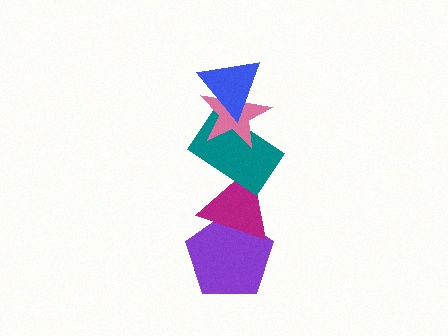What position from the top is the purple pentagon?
The purple pentagon is 5th from the top.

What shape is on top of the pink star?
The blue triangle is on top of the pink star.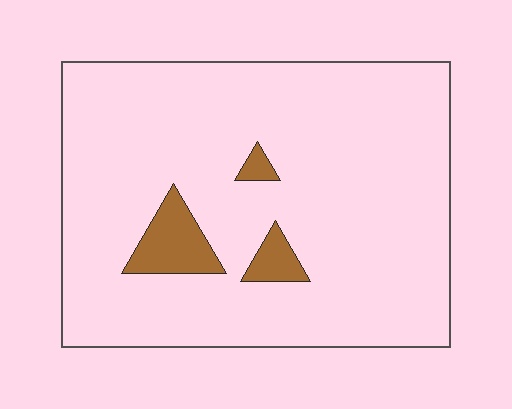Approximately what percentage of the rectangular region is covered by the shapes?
Approximately 5%.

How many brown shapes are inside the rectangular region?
3.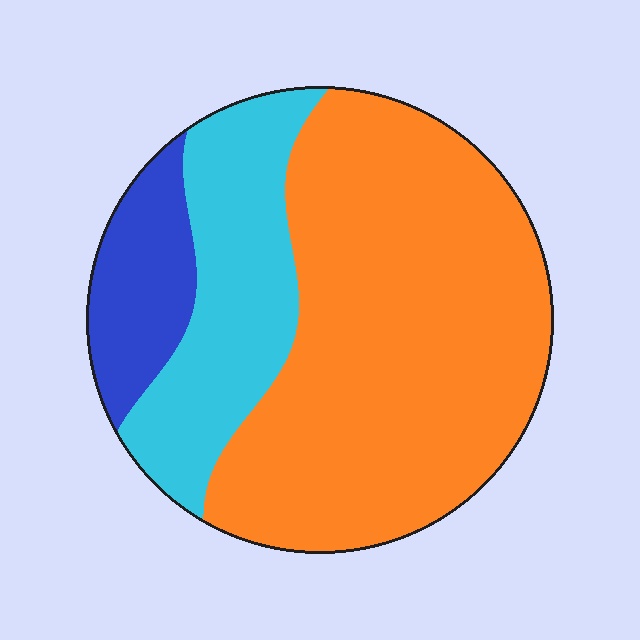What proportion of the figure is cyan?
Cyan takes up about one quarter (1/4) of the figure.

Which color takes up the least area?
Blue, at roughly 10%.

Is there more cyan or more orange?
Orange.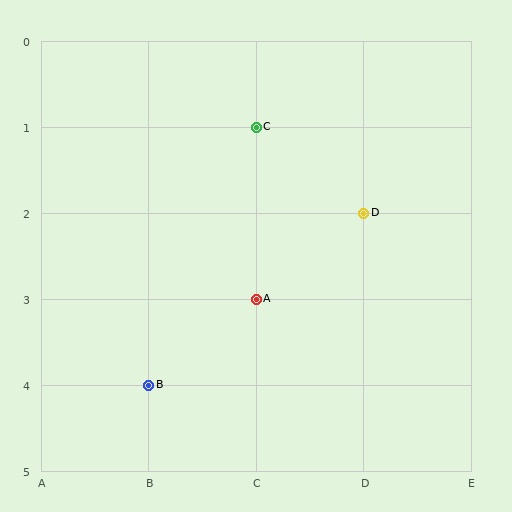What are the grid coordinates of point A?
Point A is at grid coordinates (C, 3).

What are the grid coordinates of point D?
Point D is at grid coordinates (D, 2).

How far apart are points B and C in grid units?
Points B and C are 1 column and 3 rows apart (about 3.2 grid units diagonally).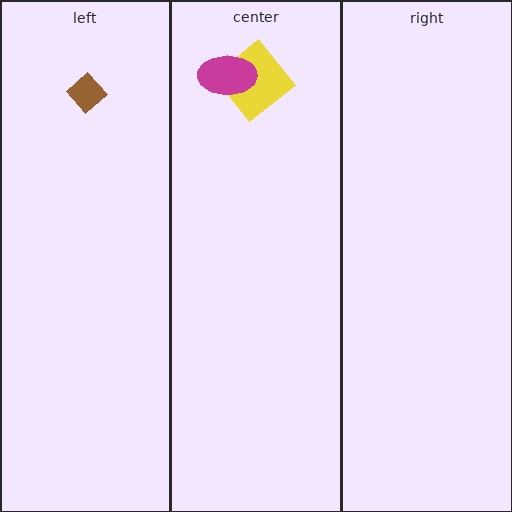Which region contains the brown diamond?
The left region.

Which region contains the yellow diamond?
The center region.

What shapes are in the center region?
The yellow diamond, the magenta ellipse.